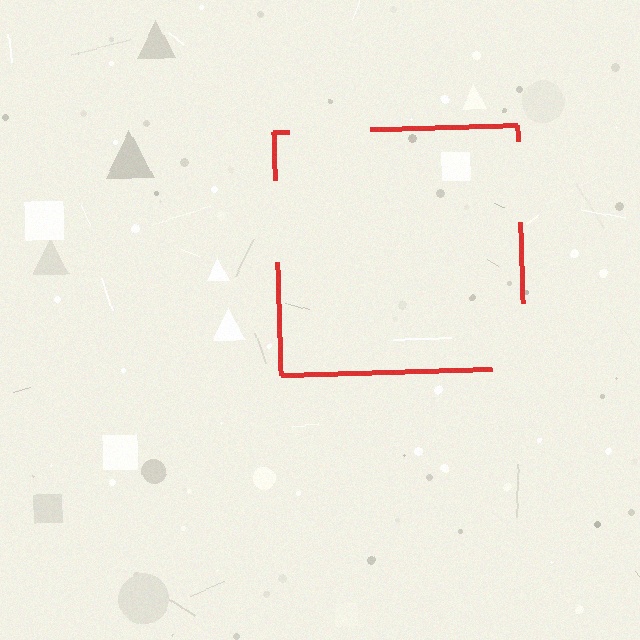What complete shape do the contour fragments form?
The contour fragments form a square.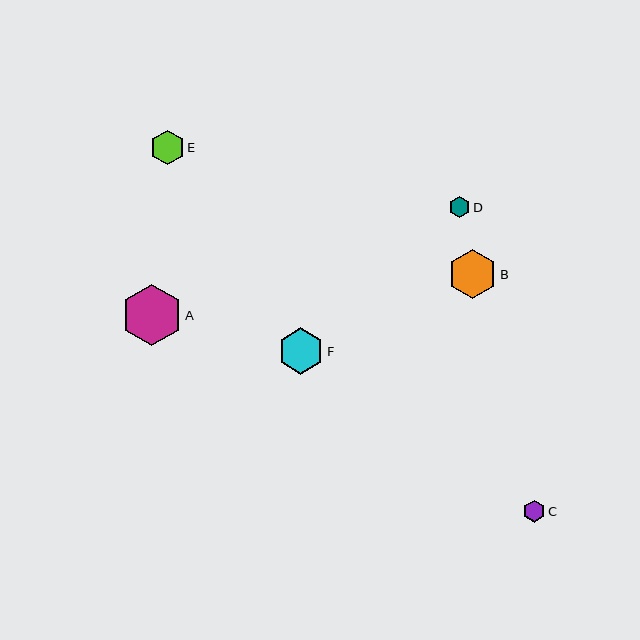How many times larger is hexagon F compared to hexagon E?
Hexagon F is approximately 1.3 times the size of hexagon E.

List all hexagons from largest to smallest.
From largest to smallest: A, B, F, E, C, D.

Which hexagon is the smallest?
Hexagon D is the smallest with a size of approximately 21 pixels.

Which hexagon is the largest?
Hexagon A is the largest with a size of approximately 61 pixels.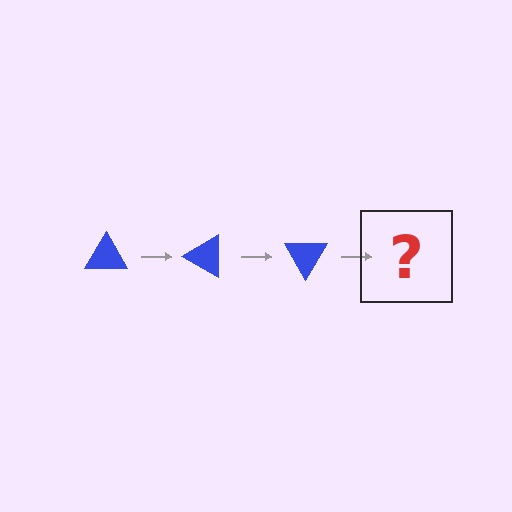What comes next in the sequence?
The next element should be a blue triangle rotated 90 degrees.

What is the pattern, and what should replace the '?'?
The pattern is that the triangle rotates 30 degrees each step. The '?' should be a blue triangle rotated 90 degrees.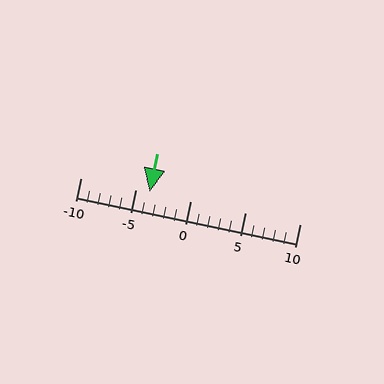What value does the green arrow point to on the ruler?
The green arrow points to approximately -4.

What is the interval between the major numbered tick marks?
The major tick marks are spaced 5 units apart.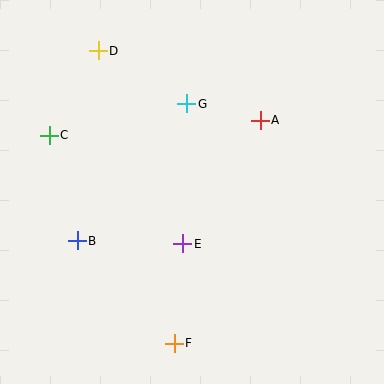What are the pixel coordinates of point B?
Point B is at (77, 241).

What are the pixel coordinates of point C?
Point C is at (49, 135).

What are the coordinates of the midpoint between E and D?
The midpoint between E and D is at (140, 147).